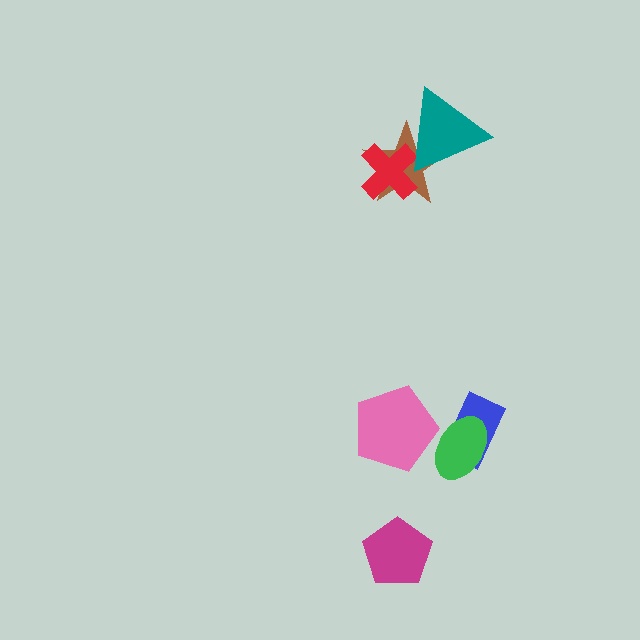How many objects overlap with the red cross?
2 objects overlap with the red cross.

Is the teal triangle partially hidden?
No, no other shape covers it.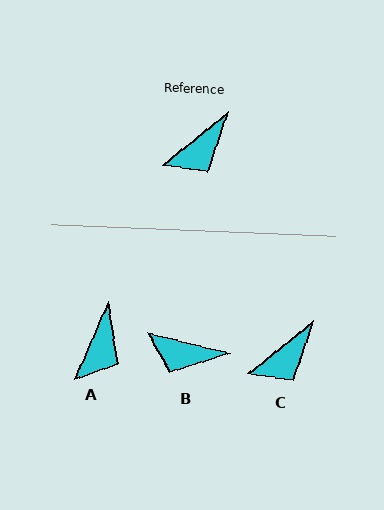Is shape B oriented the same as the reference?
No, it is off by about 52 degrees.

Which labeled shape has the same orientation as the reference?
C.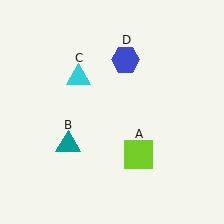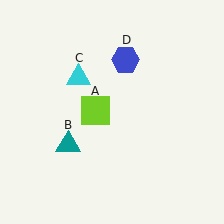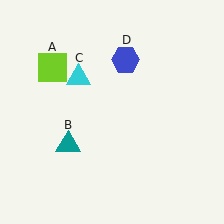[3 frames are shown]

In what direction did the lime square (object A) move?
The lime square (object A) moved up and to the left.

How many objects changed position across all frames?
1 object changed position: lime square (object A).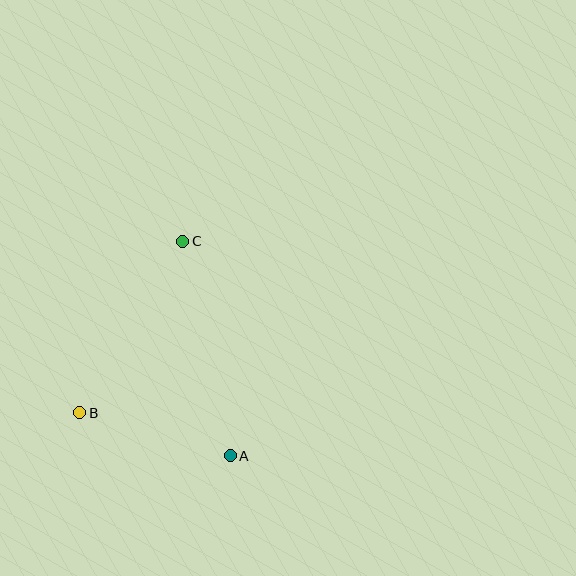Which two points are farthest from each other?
Points A and C are farthest from each other.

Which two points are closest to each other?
Points A and B are closest to each other.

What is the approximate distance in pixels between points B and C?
The distance between B and C is approximately 200 pixels.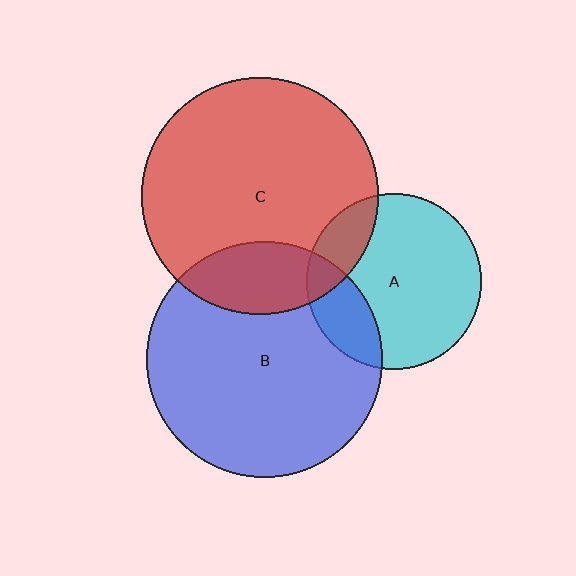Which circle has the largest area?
Circle C (red).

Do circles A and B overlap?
Yes.